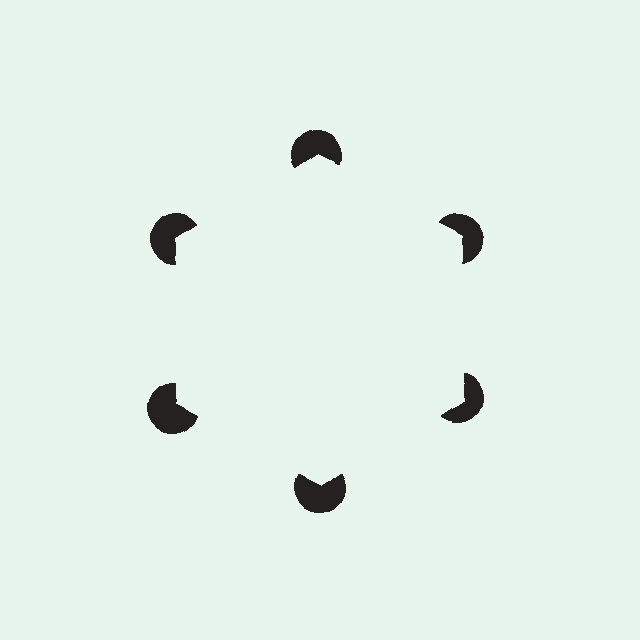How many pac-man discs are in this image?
There are 6 — one at each vertex of the illusory hexagon.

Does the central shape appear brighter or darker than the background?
It typically appears slightly brighter than the background, even though no actual brightness change is drawn.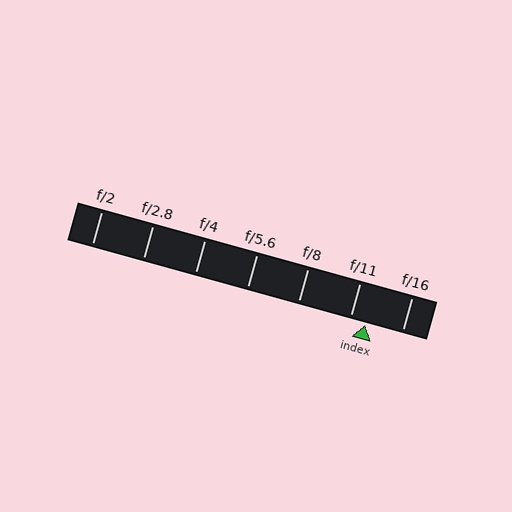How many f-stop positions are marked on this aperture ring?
There are 7 f-stop positions marked.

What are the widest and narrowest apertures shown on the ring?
The widest aperture shown is f/2 and the narrowest is f/16.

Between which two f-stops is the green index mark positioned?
The index mark is between f/11 and f/16.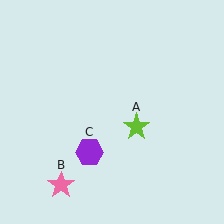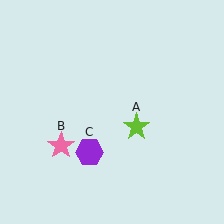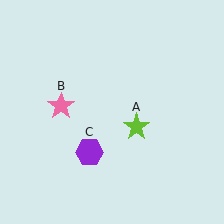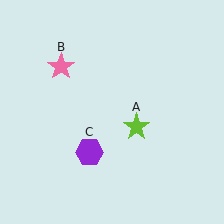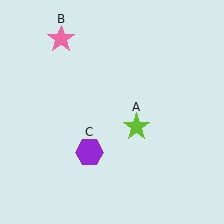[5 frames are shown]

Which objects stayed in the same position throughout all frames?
Lime star (object A) and purple hexagon (object C) remained stationary.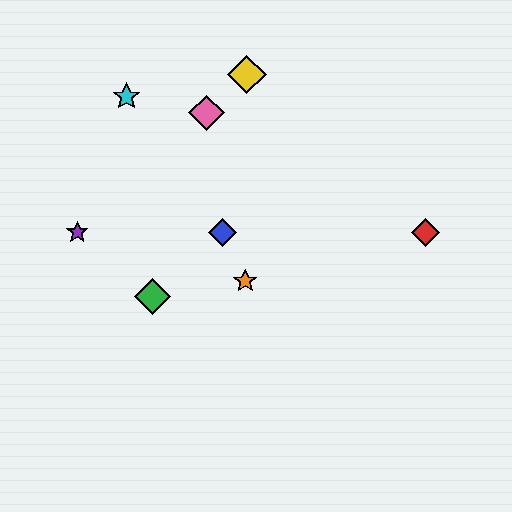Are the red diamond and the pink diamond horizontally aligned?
No, the red diamond is at y≈232 and the pink diamond is at y≈113.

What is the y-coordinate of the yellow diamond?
The yellow diamond is at y≈75.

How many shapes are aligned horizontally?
3 shapes (the red diamond, the blue diamond, the purple star) are aligned horizontally.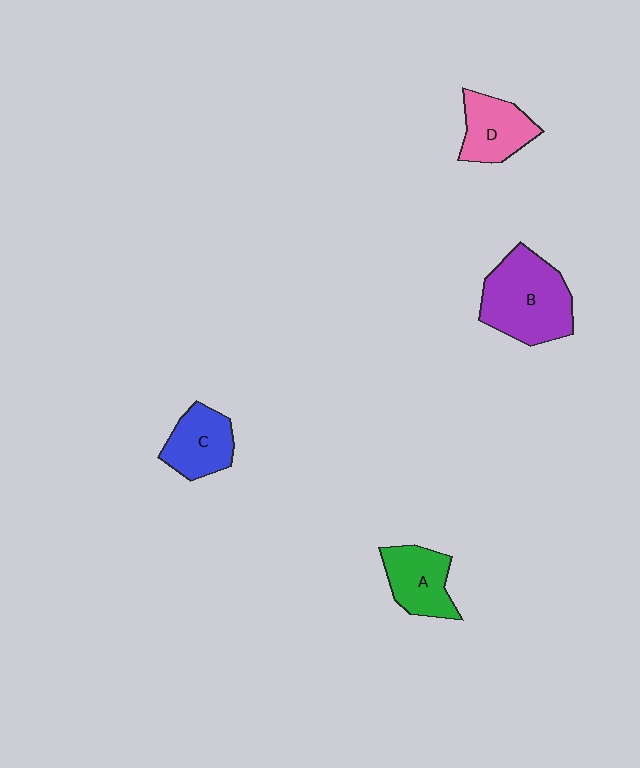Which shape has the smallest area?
Shape C (blue).